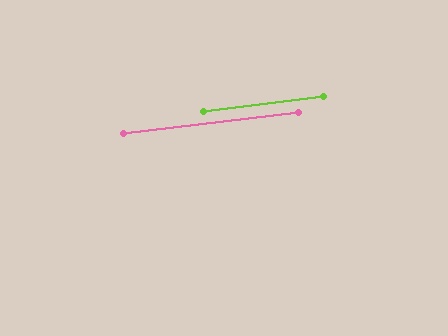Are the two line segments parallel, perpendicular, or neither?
Parallel — their directions differ by only 0.0°.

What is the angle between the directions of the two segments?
Approximately 0 degrees.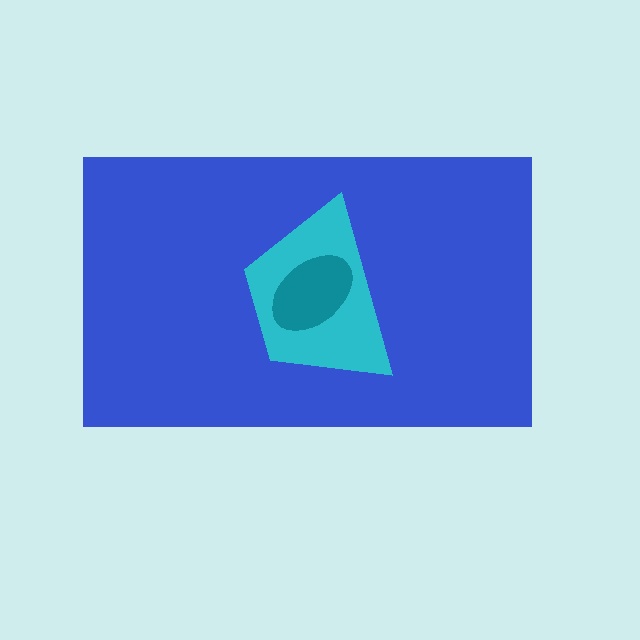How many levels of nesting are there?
3.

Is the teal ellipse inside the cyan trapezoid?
Yes.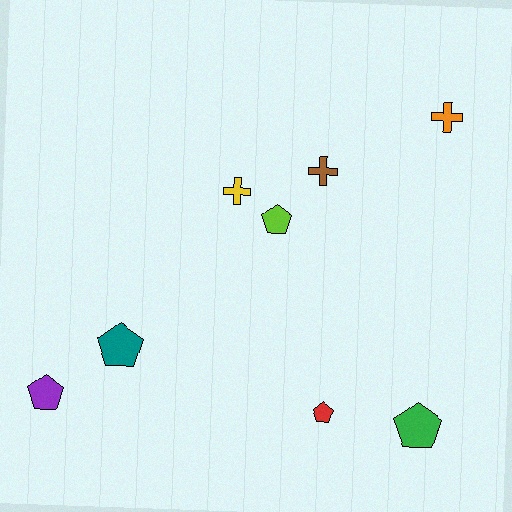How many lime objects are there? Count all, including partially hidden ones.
There is 1 lime object.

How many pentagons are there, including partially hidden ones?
There are 5 pentagons.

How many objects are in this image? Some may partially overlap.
There are 8 objects.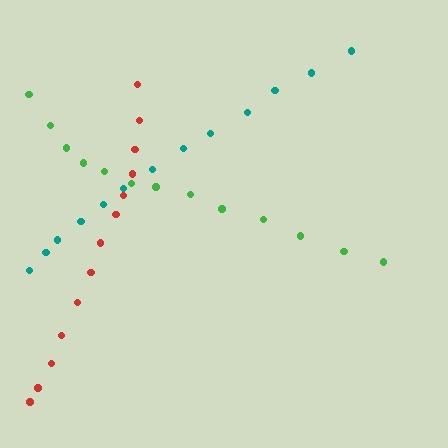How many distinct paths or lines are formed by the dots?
There are 3 distinct paths.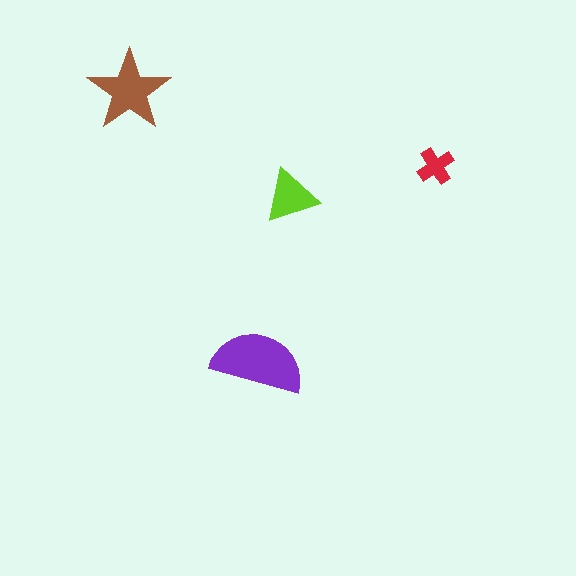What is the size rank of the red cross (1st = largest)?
4th.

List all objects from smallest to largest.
The red cross, the lime triangle, the brown star, the purple semicircle.